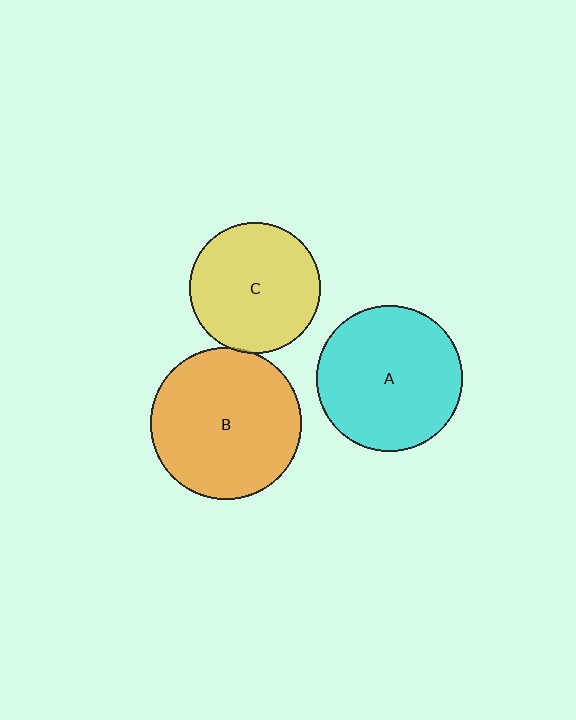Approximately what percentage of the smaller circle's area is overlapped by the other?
Approximately 5%.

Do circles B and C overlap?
Yes.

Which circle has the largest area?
Circle B (orange).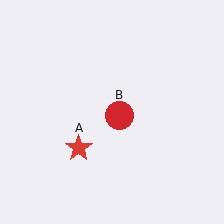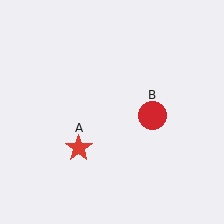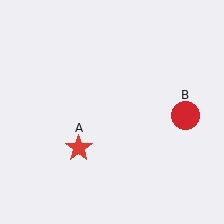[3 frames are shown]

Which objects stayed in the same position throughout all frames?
Red star (object A) remained stationary.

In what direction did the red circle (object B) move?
The red circle (object B) moved right.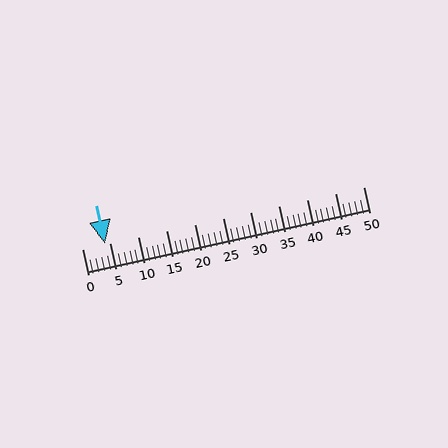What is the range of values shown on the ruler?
The ruler shows values from 0 to 50.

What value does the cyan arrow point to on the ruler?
The cyan arrow points to approximately 4.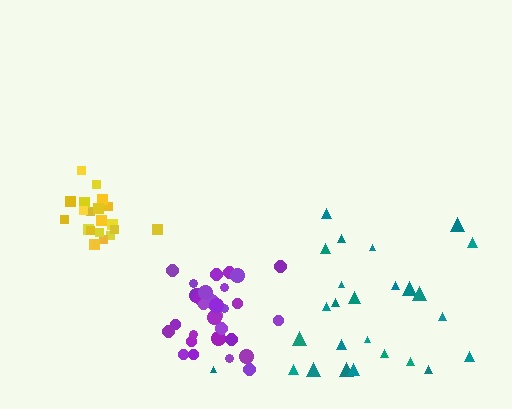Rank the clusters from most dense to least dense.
purple, yellow, teal.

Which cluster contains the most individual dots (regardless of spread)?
Purple (32).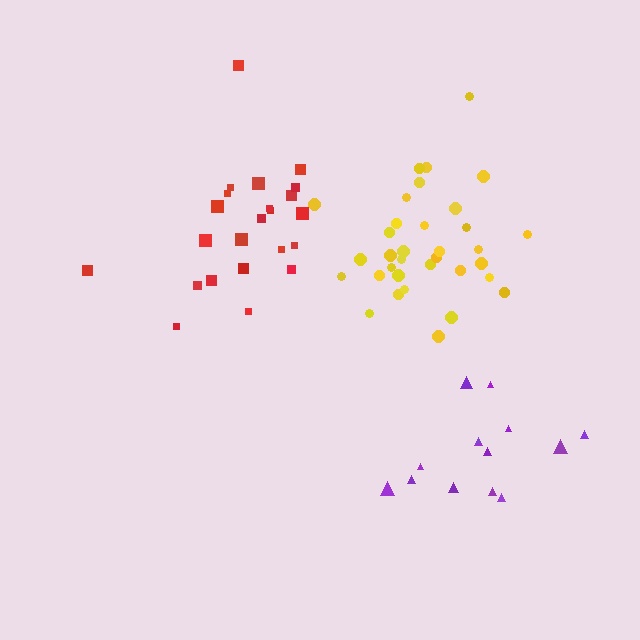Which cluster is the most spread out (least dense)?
Purple.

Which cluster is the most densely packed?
Yellow.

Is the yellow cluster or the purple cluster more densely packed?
Yellow.